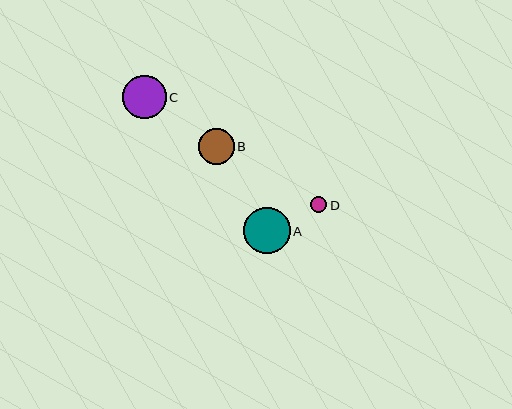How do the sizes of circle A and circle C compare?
Circle A and circle C are approximately the same size.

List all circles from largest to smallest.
From largest to smallest: A, C, B, D.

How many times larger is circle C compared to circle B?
Circle C is approximately 1.2 times the size of circle B.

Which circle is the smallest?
Circle D is the smallest with a size of approximately 16 pixels.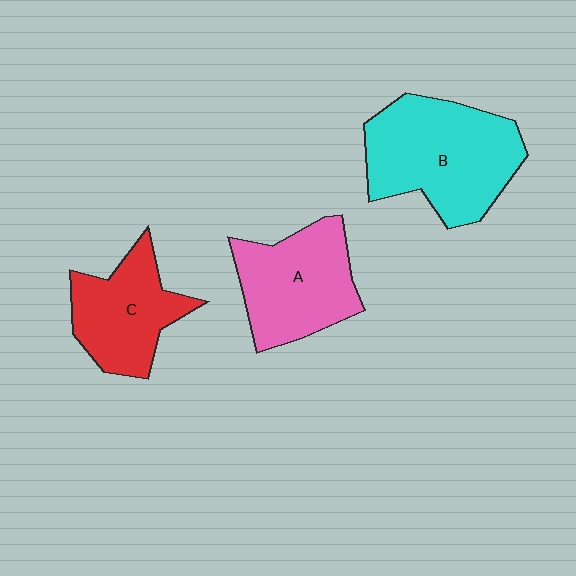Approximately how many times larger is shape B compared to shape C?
Approximately 1.5 times.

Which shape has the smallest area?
Shape C (red).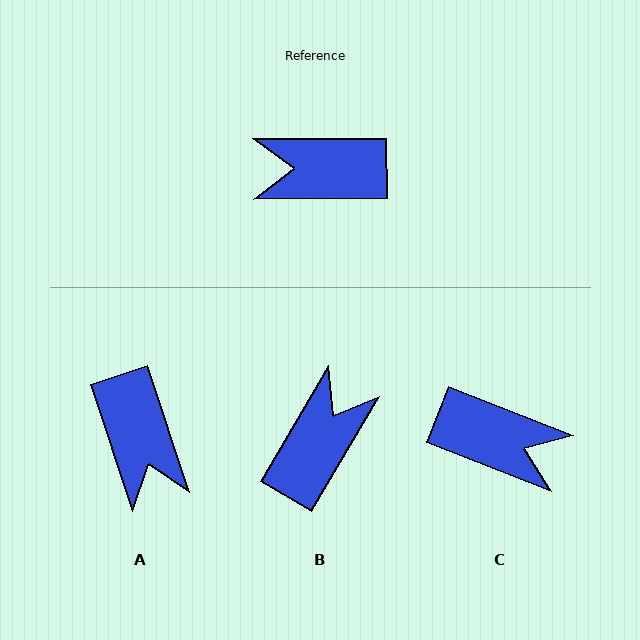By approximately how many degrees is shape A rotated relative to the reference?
Approximately 108 degrees counter-clockwise.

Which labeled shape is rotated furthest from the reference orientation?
C, about 159 degrees away.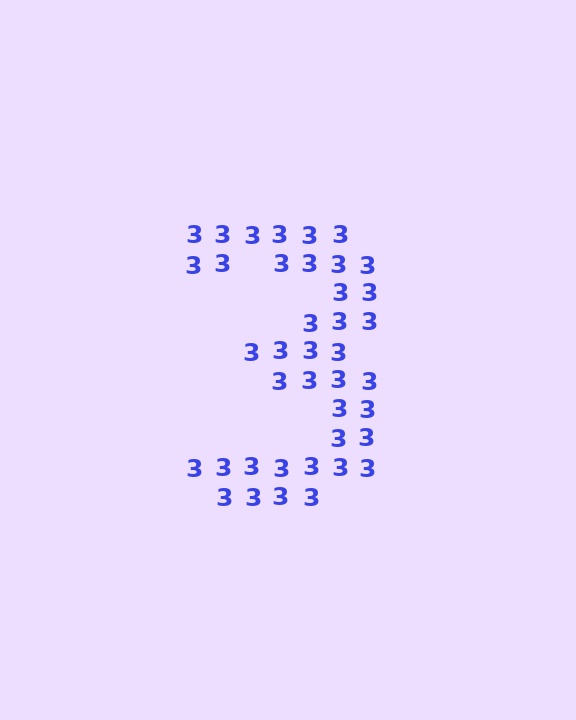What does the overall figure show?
The overall figure shows the digit 3.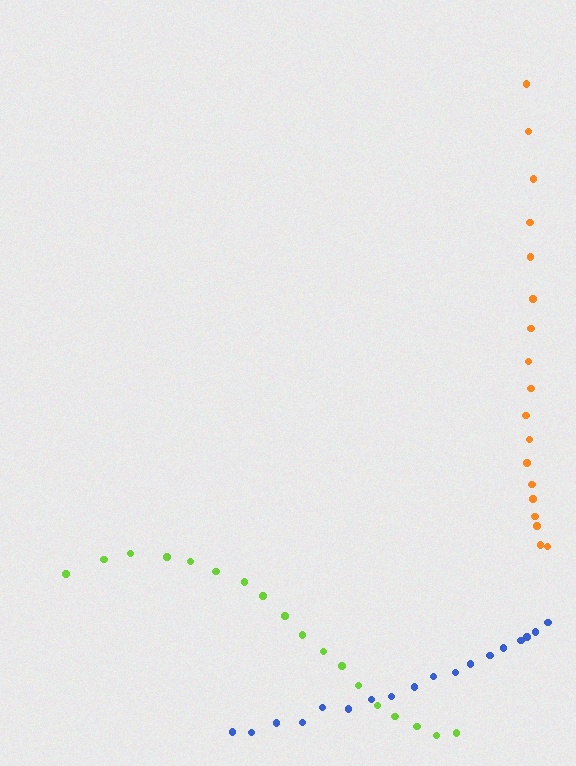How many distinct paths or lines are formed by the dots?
There are 3 distinct paths.